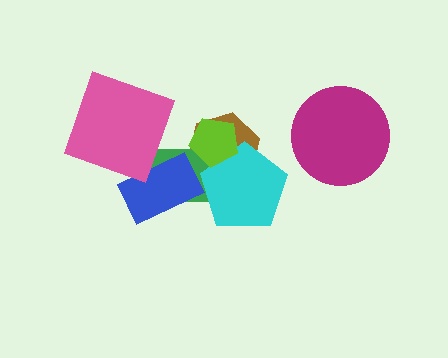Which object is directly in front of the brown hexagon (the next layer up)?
The green rectangle is directly in front of the brown hexagon.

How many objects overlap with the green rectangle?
4 objects overlap with the green rectangle.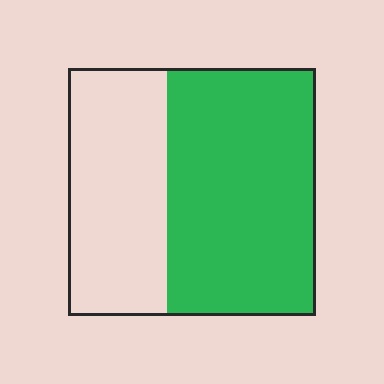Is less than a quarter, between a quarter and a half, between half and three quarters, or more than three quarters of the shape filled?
Between half and three quarters.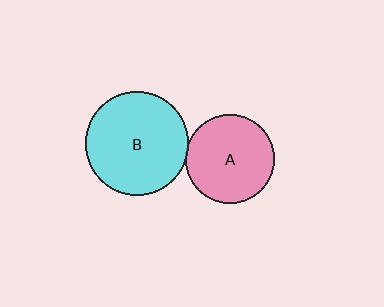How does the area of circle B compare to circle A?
Approximately 1.3 times.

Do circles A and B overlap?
Yes.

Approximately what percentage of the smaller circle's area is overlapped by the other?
Approximately 5%.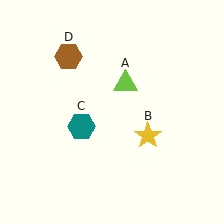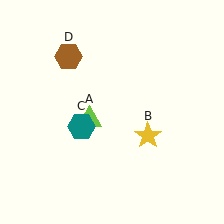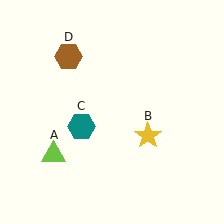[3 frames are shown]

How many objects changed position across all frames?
1 object changed position: lime triangle (object A).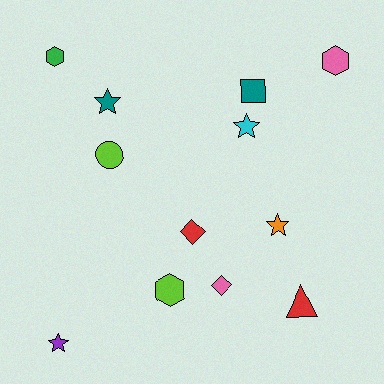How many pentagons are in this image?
There are no pentagons.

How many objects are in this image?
There are 12 objects.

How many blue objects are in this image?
There are no blue objects.